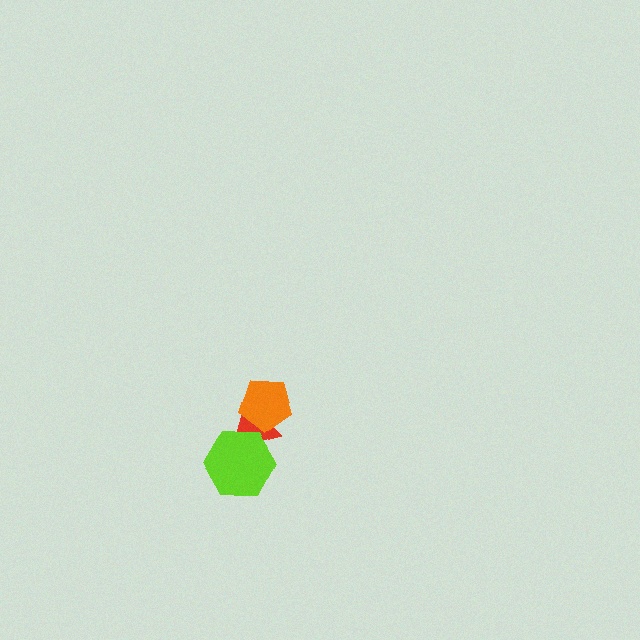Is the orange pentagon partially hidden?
No, no other shape covers it.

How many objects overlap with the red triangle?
2 objects overlap with the red triangle.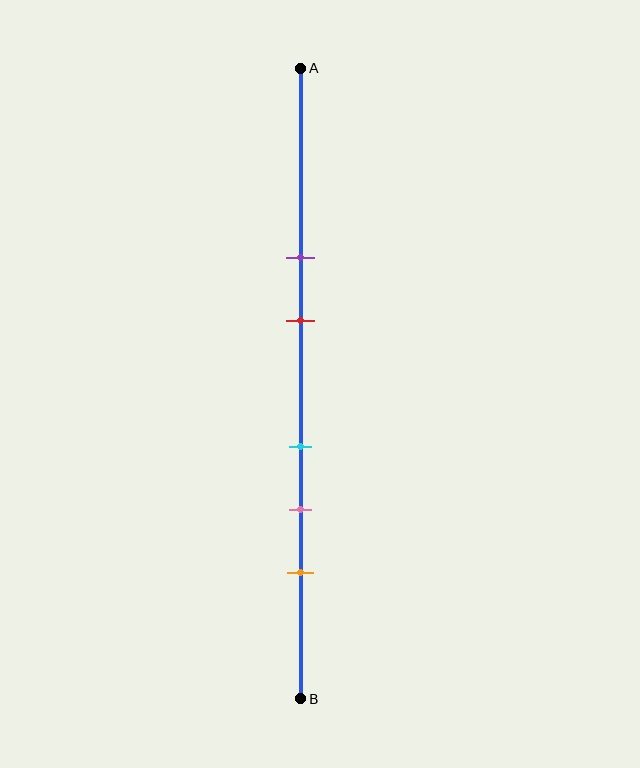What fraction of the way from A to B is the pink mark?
The pink mark is approximately 70% (0.7) of the way from A to B.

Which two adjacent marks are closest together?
The cyan and pink marks are the closest adjacent pair.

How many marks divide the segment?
There are 5 marks dividing the segment.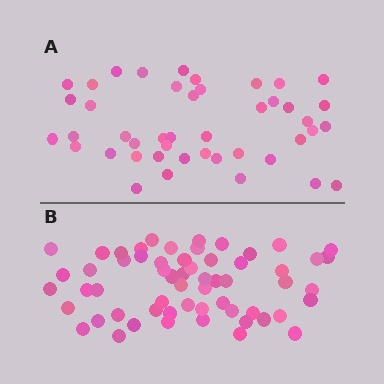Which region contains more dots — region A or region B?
Region B (the bottom region) has more dots.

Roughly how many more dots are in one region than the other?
Region B has approximately 15 more dots than region A.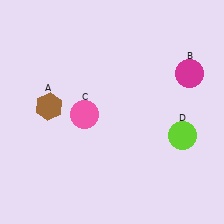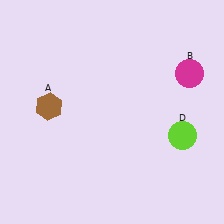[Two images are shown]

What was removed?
The pink circle (C) was removed in Image 2.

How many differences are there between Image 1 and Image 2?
There is 1 difference between the two images.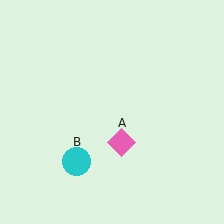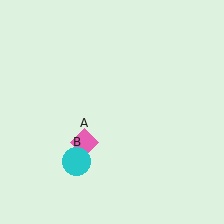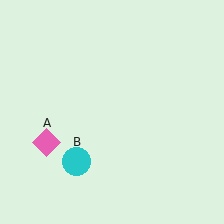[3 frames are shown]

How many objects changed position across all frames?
1 object changed position: pink diamond (object A).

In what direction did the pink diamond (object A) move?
The pink diamond (object A) moved left.